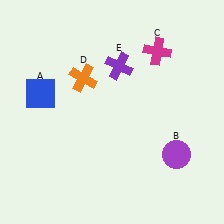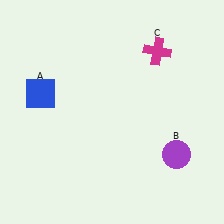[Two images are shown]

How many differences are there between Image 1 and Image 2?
There are 2 differences between the two images.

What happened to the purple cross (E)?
The purple cross (E) was removed in Image 2. It was in the top-right area of Image 1.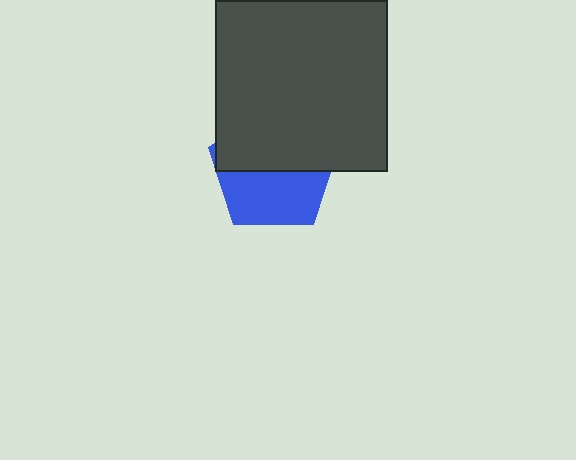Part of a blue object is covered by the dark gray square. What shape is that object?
It is a pentagon.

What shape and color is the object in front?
The object in front is a dark gray square.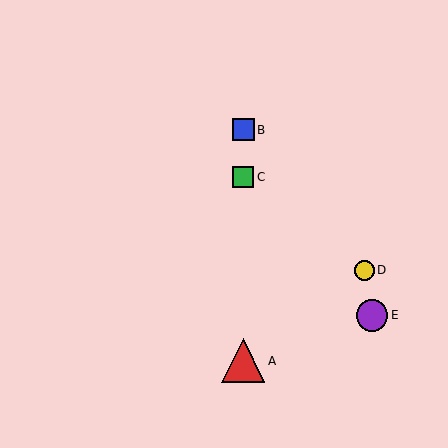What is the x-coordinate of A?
Object A is at x≈243.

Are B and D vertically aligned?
No, B is at x≈243 and D is at x≈364.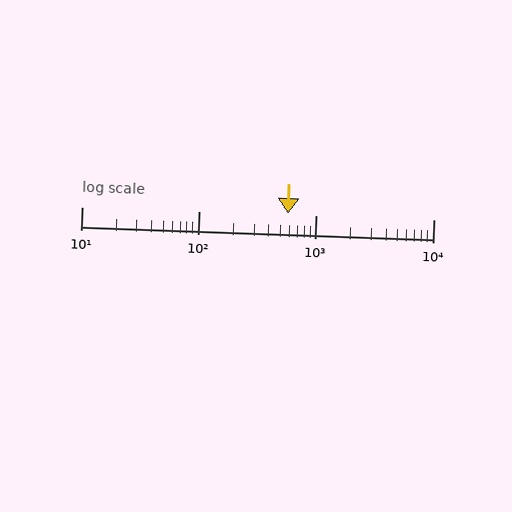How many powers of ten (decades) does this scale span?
The scale spans 3 decades, from 10 to 10000.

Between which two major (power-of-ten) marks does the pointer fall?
The pointer is between 100 and 1000.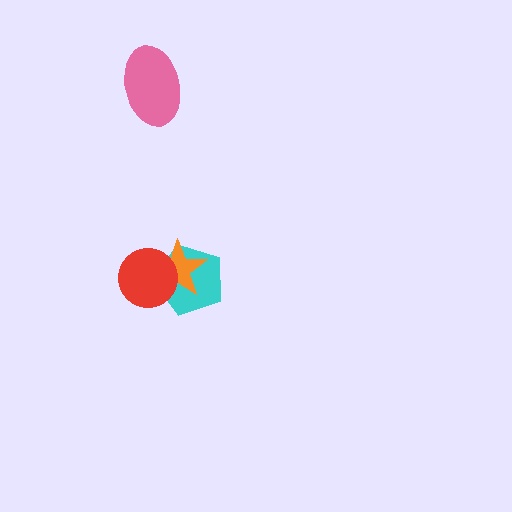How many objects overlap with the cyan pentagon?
2 objects overlap with the cyan pentagon.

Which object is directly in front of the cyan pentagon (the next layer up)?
The orange star is directly in front of the cyan pentagon.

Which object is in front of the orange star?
The red circle is in front of the orange star.